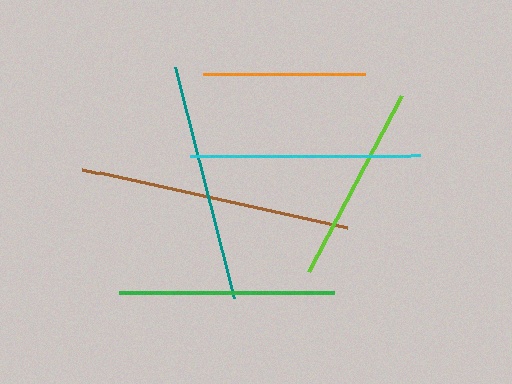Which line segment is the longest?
The brown line is the longest at approximately 272 pixels.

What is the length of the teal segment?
The teal segment is approximately 238 pixels long.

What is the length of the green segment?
The green segment is approximately 215 pixels long.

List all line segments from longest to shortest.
From longest to shortest: brown, teal, cyan, green, lime, orange.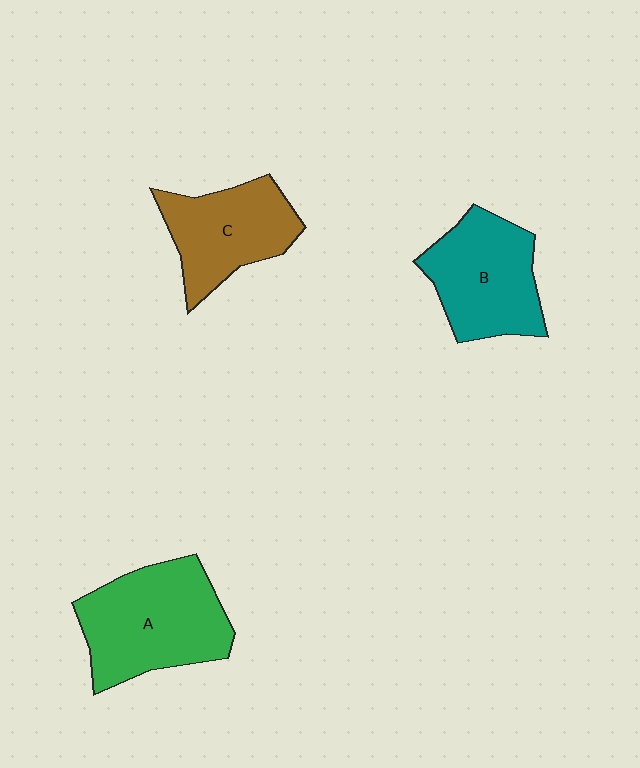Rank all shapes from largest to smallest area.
From largest to smallest: A (green), B (teal), C (brown).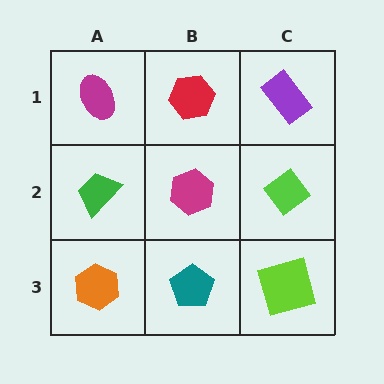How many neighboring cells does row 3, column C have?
2.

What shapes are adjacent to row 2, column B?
A red hexagon (row 1, column B), a teal pentagon (row 3, column B), a green trapezoid (row 2, column A), a lime diamond (row 2, column C).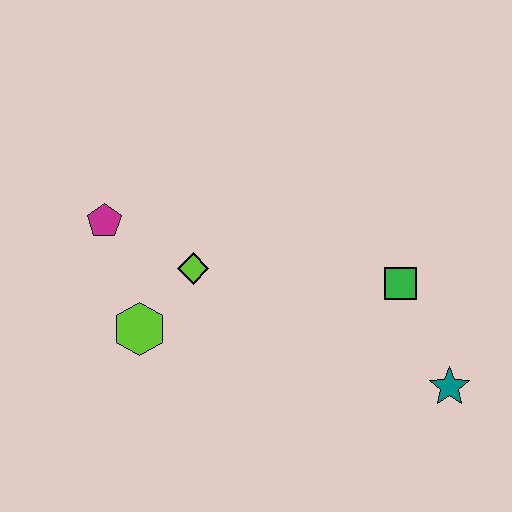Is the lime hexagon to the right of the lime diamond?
No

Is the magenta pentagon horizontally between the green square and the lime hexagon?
No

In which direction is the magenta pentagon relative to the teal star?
The magenta pentagon is to the left of the teal star.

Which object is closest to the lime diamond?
The lime hexagon is closest to the lime diamond.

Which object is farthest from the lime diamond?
The teal star is farthest from the lime diamond.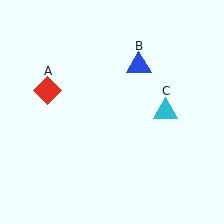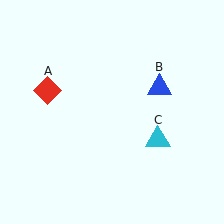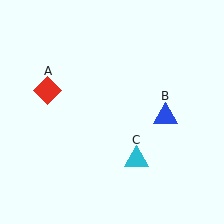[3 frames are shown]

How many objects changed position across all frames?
2 objects changed position: blue triangle (object B), cyan triangle (object C).